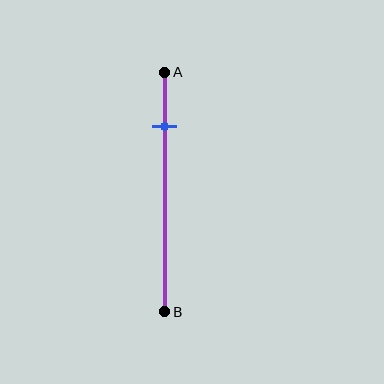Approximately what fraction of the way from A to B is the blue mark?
The blue mark is approximately 25% of the way from A to B.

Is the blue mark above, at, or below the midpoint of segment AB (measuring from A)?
The blue mark is above the midpoint of segment AB.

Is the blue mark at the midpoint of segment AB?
No, the mark is at about 25% from A, not at the 50% midpoint.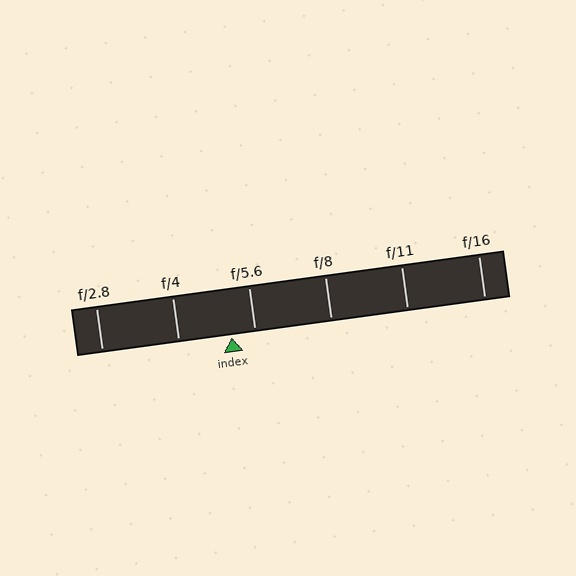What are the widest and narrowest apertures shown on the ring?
The widest aperture shown is f/2.8 and the narrowest is f/16.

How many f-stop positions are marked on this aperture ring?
There are 6 f-stop positions marked.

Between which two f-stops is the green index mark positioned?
The index mark is between f/4 and f/5.6.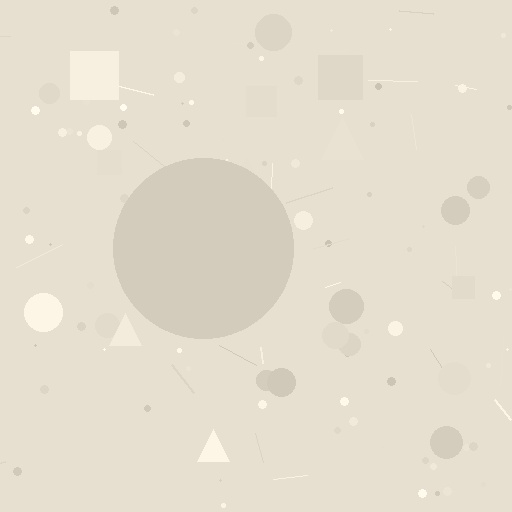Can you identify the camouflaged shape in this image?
The camouflaged shape is a circle.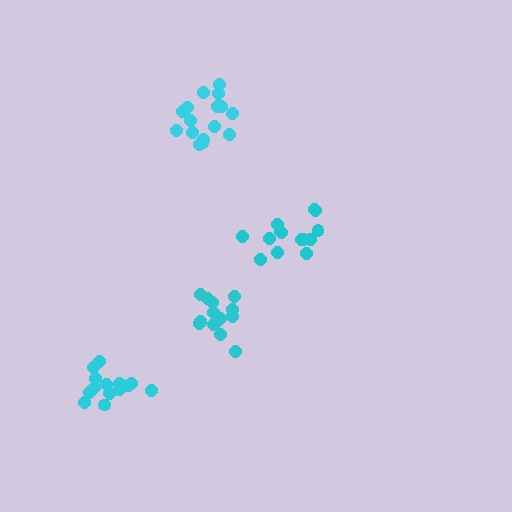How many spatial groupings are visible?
There are 4 spatial groupings.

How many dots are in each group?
Group 1: 16 dots, Group 2: 14 dots, Group 3: 14 dots, Group 4: 15 dots (59 total).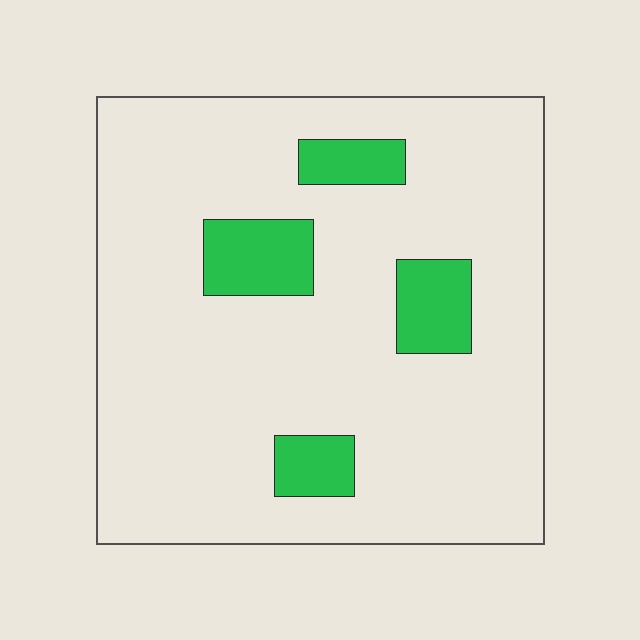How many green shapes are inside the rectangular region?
4.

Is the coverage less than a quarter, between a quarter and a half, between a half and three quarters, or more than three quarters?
Less than a quarter.